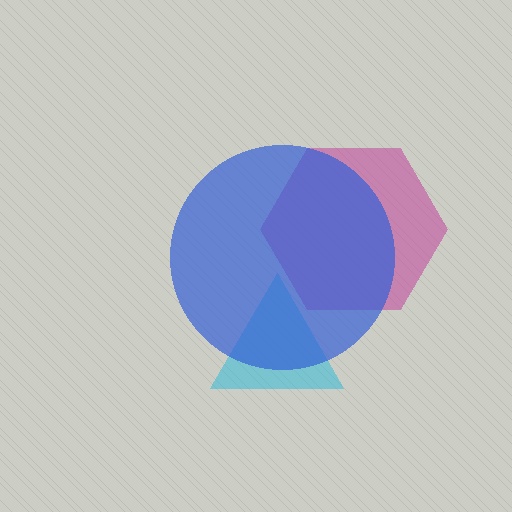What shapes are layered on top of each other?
The layered shapes are: a cyan triangle, a magenta hexagon, a blue circle.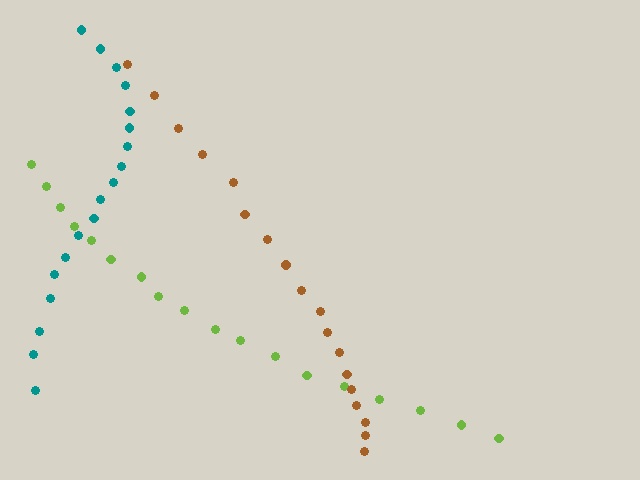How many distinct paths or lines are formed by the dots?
There are 3 distinct paths.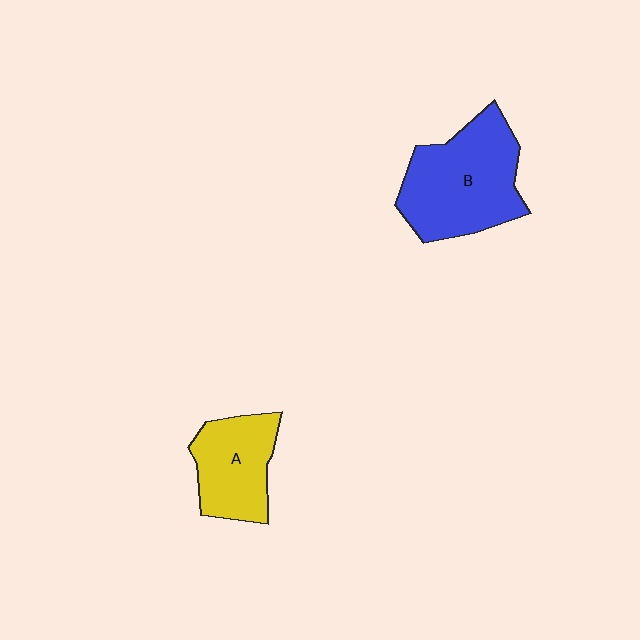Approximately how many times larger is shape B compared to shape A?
Approximately 1.5 times.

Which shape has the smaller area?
Shape A (yellow).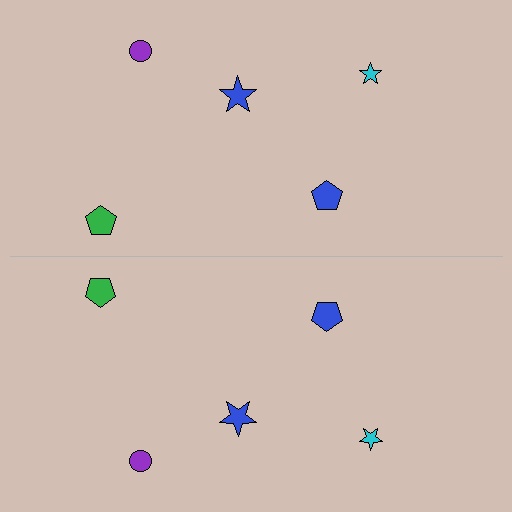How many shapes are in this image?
There are 10 shapes in this image.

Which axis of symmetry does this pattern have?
The pattern has a horizontal axis of symmetry running through the center of the image.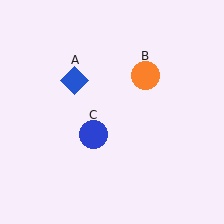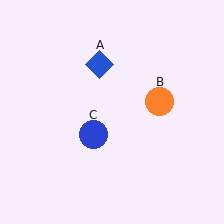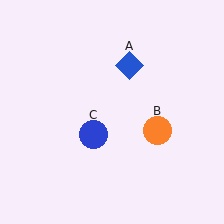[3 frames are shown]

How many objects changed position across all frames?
2 objects changed position: blue diamond (object A), orange circle (object B).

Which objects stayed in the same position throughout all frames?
Blue circle (object C) remained stationary.